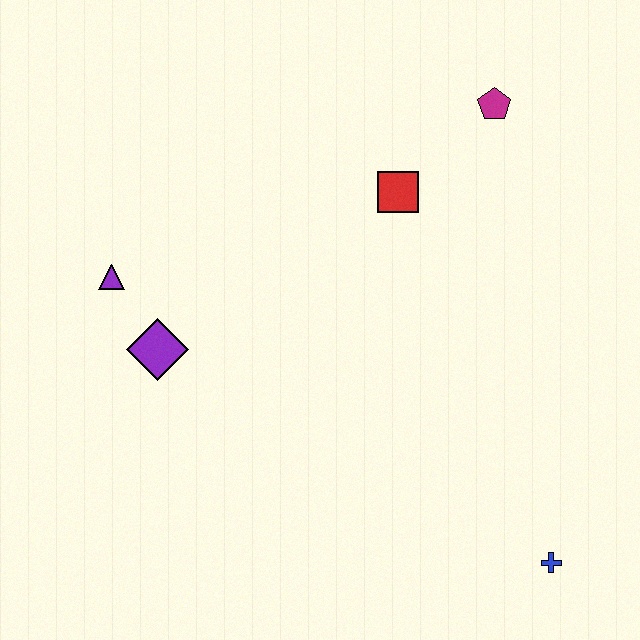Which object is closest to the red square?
The magenta pentagon is closest to the red square.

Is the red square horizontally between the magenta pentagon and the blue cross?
No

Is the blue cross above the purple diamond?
No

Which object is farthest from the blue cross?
The purple triangle is farthest from the blue cross.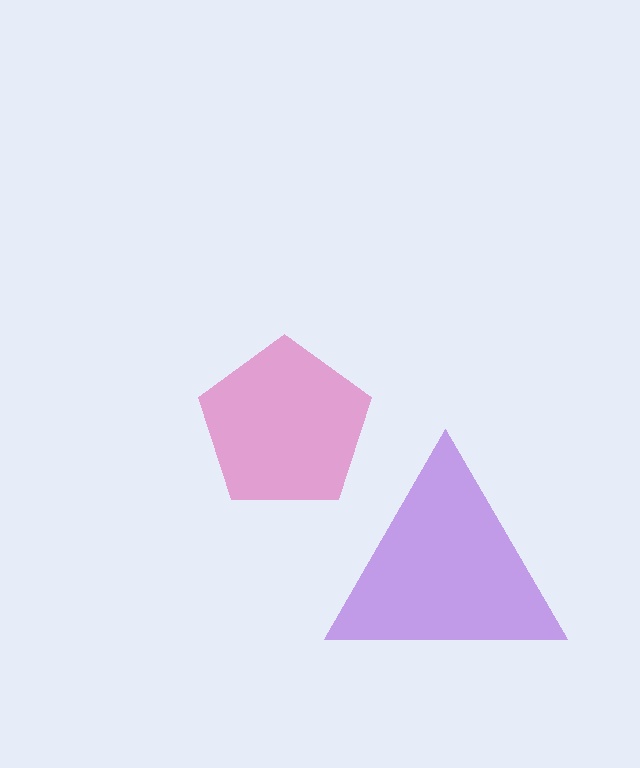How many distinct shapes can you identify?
There are 2 distinct shapes: a purple triangle, a pink pentagon.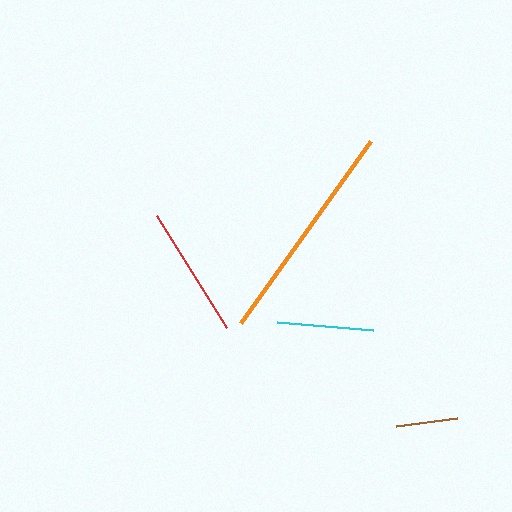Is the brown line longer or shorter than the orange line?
The orange line is longer than the brown line.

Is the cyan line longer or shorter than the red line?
The red line is longer than the cyan line.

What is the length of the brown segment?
The brown segment is approximately 62 pixels long.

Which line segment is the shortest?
The brown line is the shortest at approximately 62 pixels.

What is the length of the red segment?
The red segment is approximately 132 pixels long.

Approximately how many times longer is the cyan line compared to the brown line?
The cyan line is approximately 1.6 times the length of the brown line.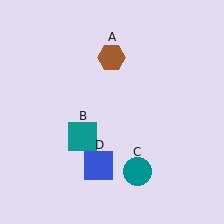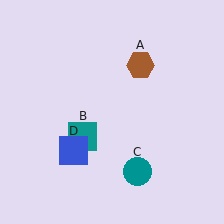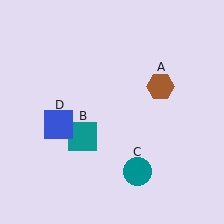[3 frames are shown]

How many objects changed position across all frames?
2 objects changed position: brown hexagon (object A), blue square (object D).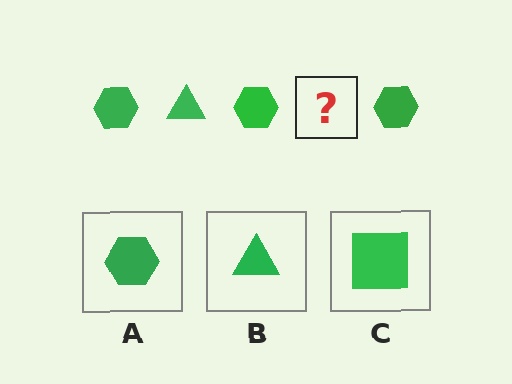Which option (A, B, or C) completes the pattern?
B.